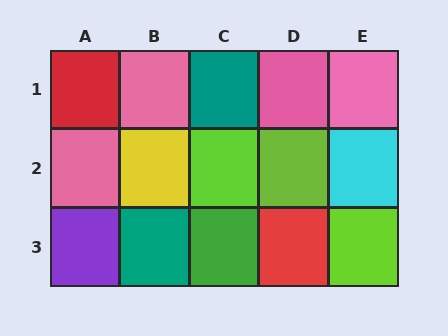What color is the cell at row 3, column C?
Green.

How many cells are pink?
4 cells are pink.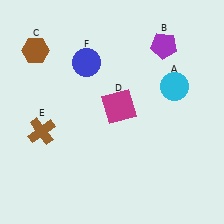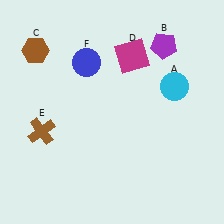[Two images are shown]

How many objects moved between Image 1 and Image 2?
1 object moved between the two images.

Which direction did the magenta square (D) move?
The magenta square (D) moved up.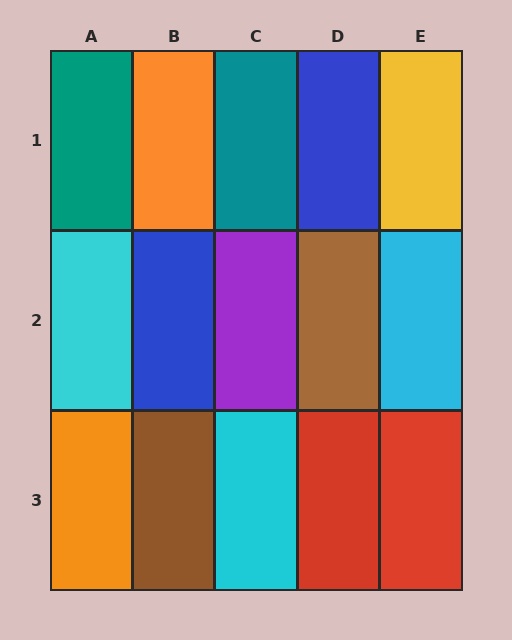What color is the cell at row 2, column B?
Blue.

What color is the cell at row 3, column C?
Cyan.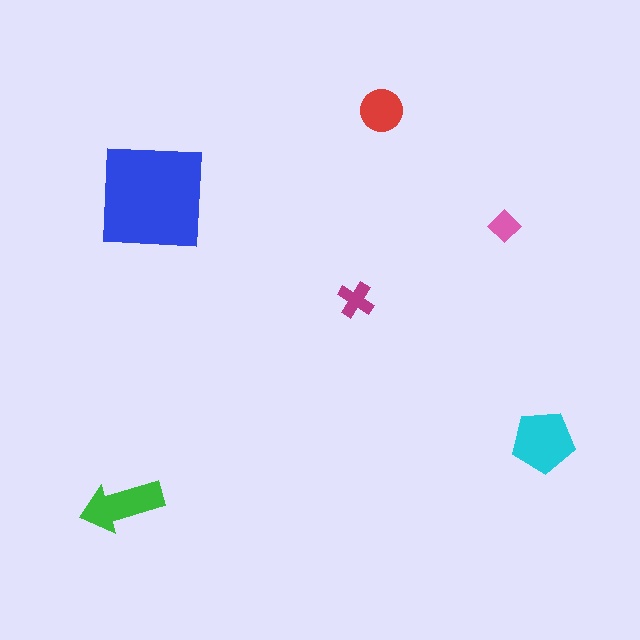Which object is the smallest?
The pink diamond.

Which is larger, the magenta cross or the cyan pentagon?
The cyan pentagon.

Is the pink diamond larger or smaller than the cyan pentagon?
Smaller.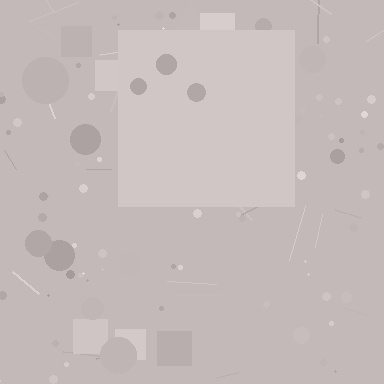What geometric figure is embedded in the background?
A square is embedded in the background.